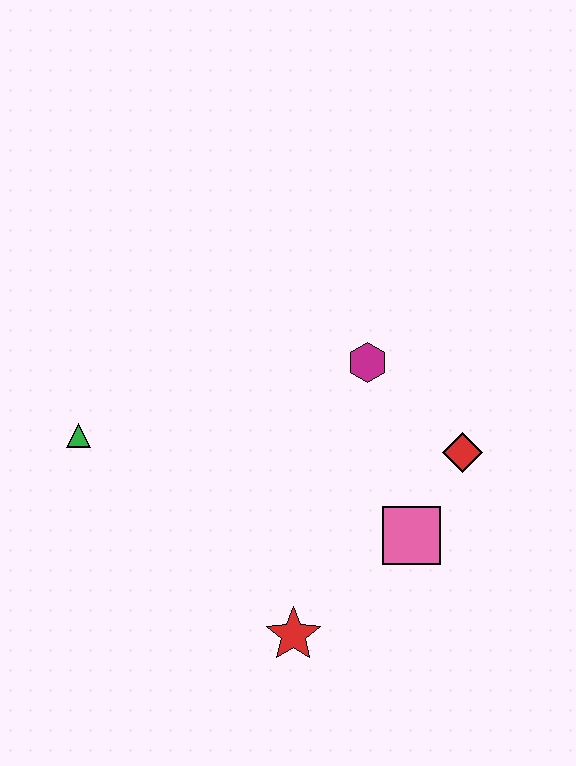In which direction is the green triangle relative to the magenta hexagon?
The green triangle is to the left of the magenta hexagon.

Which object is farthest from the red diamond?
The green triangle is farthest from the red diamond.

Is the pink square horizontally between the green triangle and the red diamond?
Yes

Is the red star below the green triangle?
Yes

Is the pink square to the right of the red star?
Yes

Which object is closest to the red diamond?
The pink square is closest to the red diamond.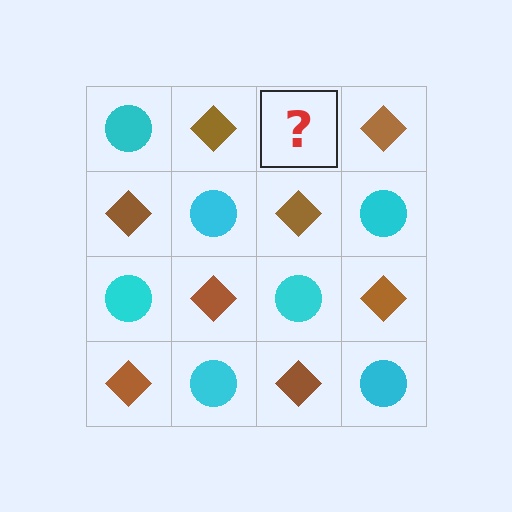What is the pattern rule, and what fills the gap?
The rule is that it alternates cyan circle and brown diamond in a checkerboard pattern. The gap should be filled with a cyan circle.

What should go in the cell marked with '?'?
The missing cell should contain a cyan circle.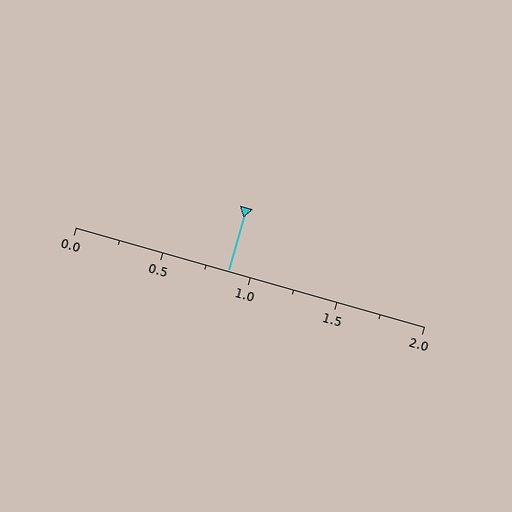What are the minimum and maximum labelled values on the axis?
The axis runs from 0.0 to 2.0.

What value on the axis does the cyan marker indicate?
The marker indicates approximately 0.88.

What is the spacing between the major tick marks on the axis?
The major ticks are spaced 0.5 apart.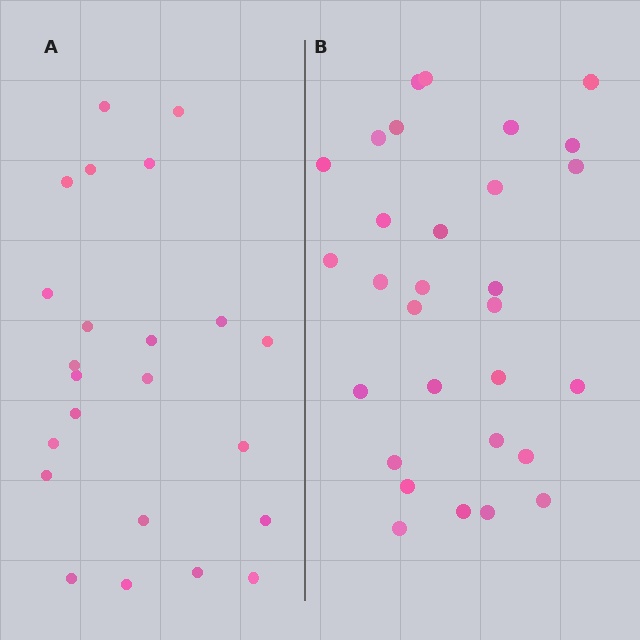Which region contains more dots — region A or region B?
Region B (the right region) has more dots.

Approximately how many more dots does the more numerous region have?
Region B has roughly 8 or so more dots than region A.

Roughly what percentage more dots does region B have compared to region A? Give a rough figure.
About 30% more.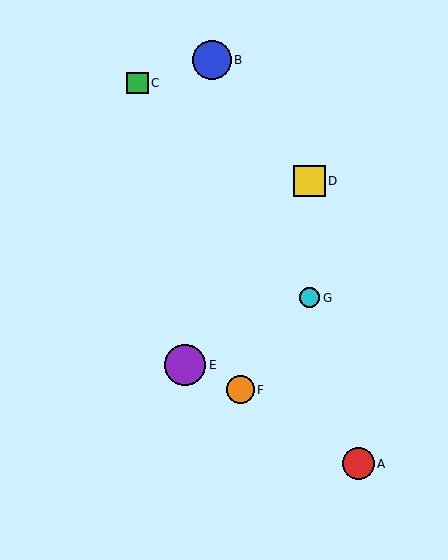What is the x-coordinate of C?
Object C is at x≈138.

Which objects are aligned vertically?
Objects D, G are aligned vertically.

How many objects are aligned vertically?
2 objects (D, G) are aligned vertically.